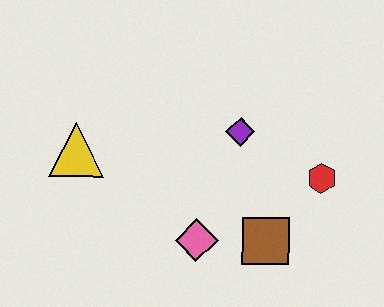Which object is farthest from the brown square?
The yellow triangle is farthest from the brown square.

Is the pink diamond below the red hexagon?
Yes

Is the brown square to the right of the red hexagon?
No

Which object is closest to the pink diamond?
The brown square is closest to the pink diamond.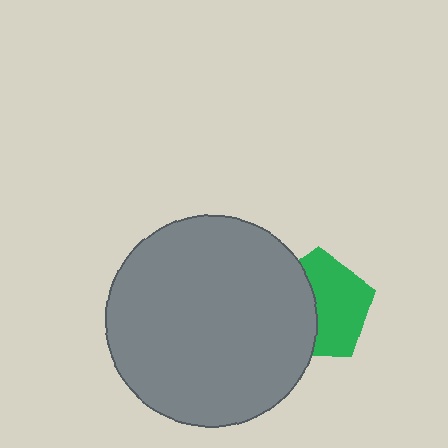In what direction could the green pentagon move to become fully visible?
The green pentagon could move right. That would shift it out from behind the gray circle entirely.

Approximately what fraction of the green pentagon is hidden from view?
Roughly 44% of the green pentagon is hidden behind the gray circle.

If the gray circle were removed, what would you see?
You would see the complete green pentagon.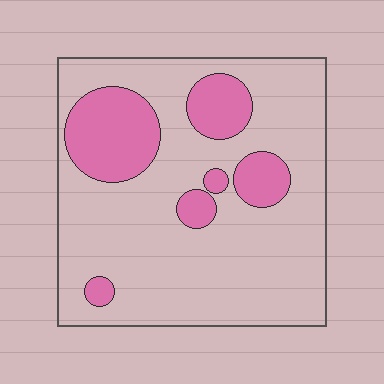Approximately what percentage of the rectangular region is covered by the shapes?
Approximately 20%.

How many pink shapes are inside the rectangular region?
6.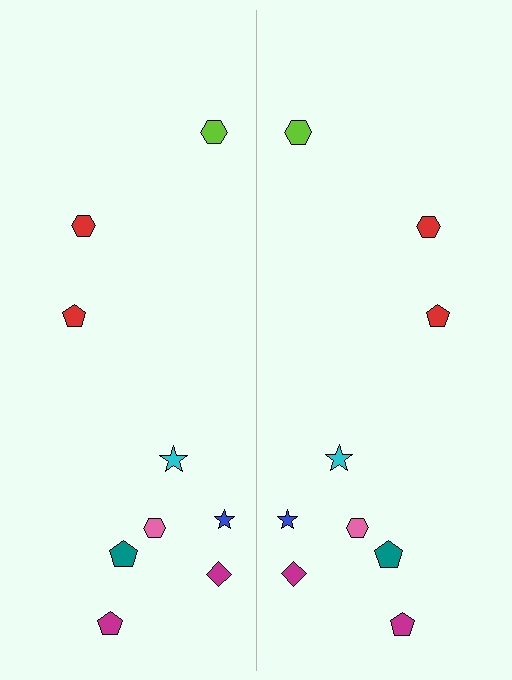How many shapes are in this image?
There are 18 shapes in this image.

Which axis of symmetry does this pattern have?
The pattern has a vertical axis of symmetry running through the center of the image.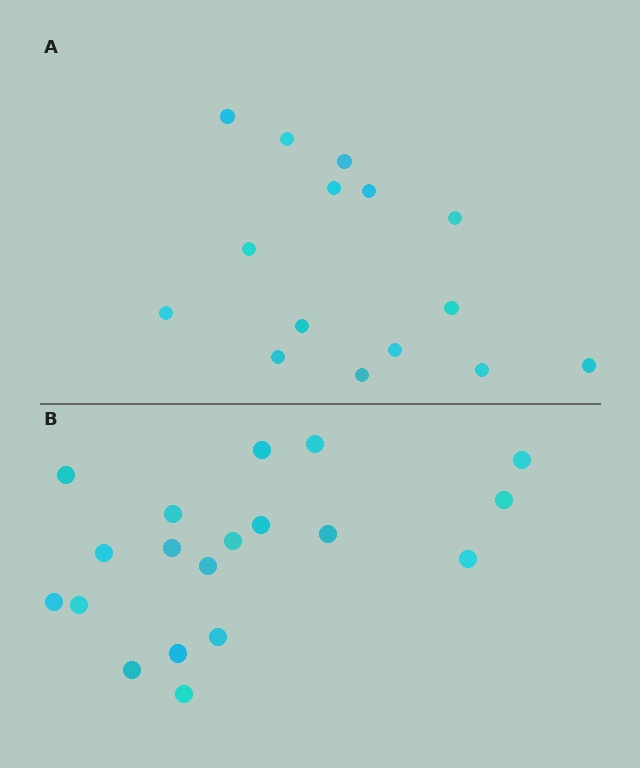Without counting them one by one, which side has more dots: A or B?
Region B (the bottom region) has more dots.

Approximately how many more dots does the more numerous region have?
Region B has about 4 more dots than region A.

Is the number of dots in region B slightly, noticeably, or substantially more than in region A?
Region B has noticeably more, but not dramatically so. The ratio is roughly 1.3 to 1.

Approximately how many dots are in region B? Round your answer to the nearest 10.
About 20 dots. (The exact count is 19, which rounds to 20.)